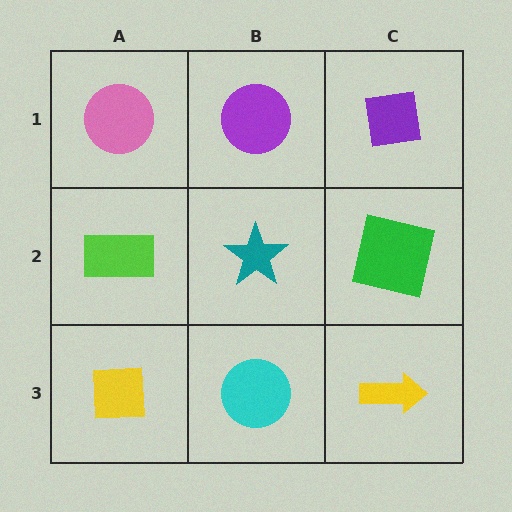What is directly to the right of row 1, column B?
A purple square.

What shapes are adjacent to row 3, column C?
A green square (row 2, column C), a cyan circle (row 3, column B).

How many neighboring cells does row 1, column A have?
2.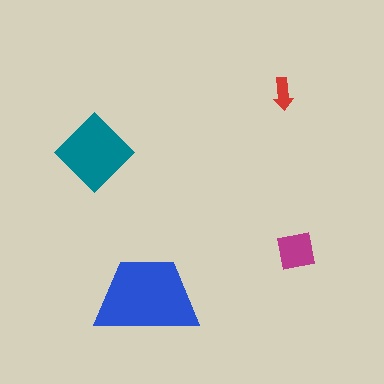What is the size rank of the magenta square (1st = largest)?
3rd.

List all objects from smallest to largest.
The red arrow, the magenta square, the teal diamond, the blue trapezoid.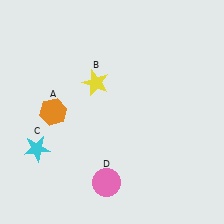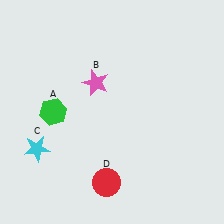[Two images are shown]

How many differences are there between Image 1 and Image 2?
There are 3 differences between the two images.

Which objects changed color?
A changed from orange to green. B changed from yellow to pink. D changed from pink to red.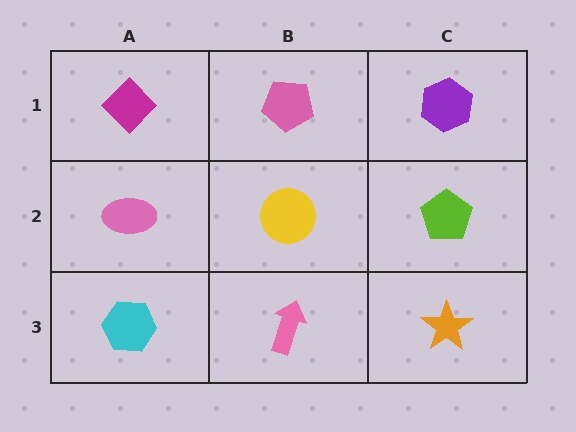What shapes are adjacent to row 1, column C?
A lime pentagon (row 2, column C), a pink pentagon (row 1, column B).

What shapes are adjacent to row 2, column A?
A magenta diamond (row 1, column A), a cyan hexagon (row 3, column A), a yellow circle (row 2, column B).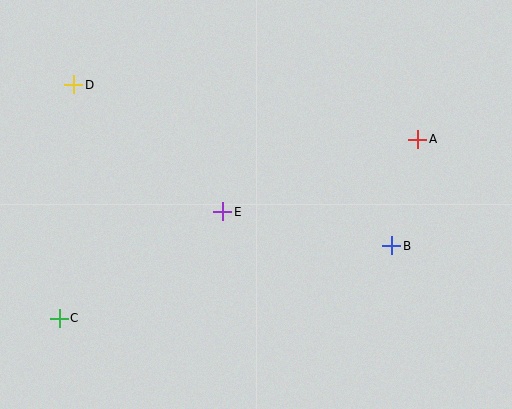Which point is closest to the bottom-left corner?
Point C is closest to the bottom-left corner.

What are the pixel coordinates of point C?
Point C is at (59, 318).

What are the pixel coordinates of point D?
Point D is at (74, 85).